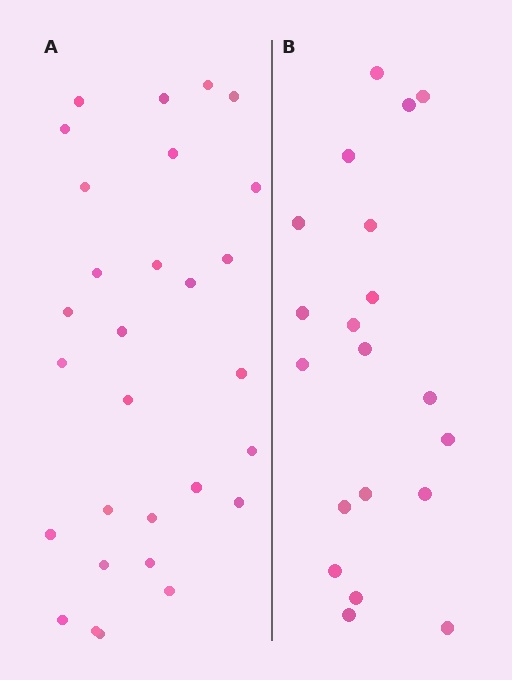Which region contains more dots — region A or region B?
Region A (the left region) has more dots.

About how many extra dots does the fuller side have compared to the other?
Region A has roughly 8 or so more dots than region B.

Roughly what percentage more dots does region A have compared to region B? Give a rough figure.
About 45% more.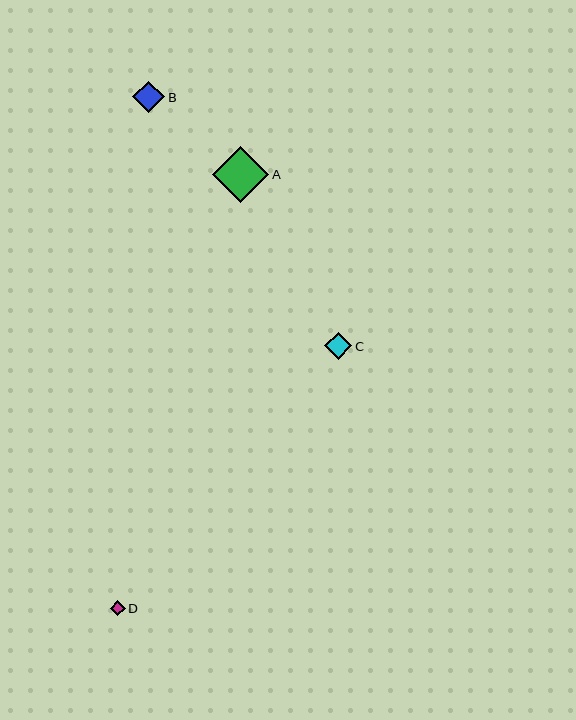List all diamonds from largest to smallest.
From largest to smallest: A, B, C, D.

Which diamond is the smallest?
Diamond D is the smallest with a size of approximately 15 pixels.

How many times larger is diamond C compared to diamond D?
Diamond C is approximately 1.7 times the size of diamond D.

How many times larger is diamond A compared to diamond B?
Diamond A is approximately 1.8 times the size of diamond B.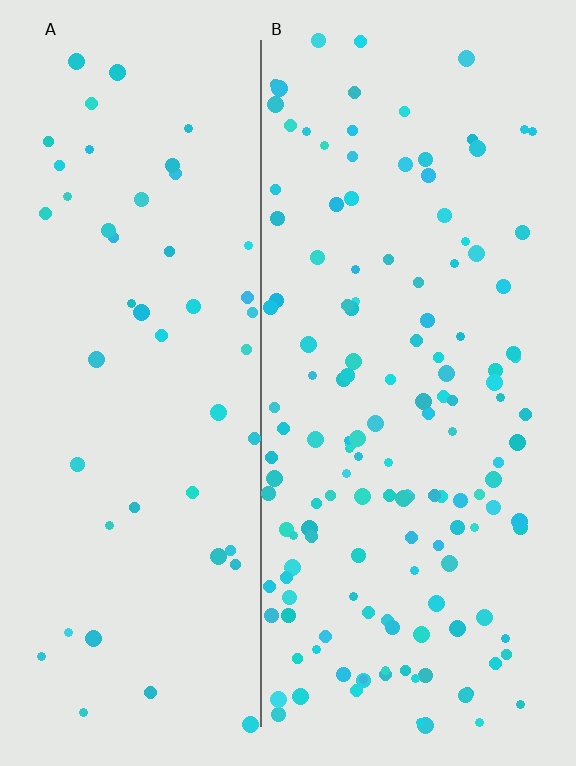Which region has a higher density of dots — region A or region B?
B (the right).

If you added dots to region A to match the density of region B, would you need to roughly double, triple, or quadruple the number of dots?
Approximately triple.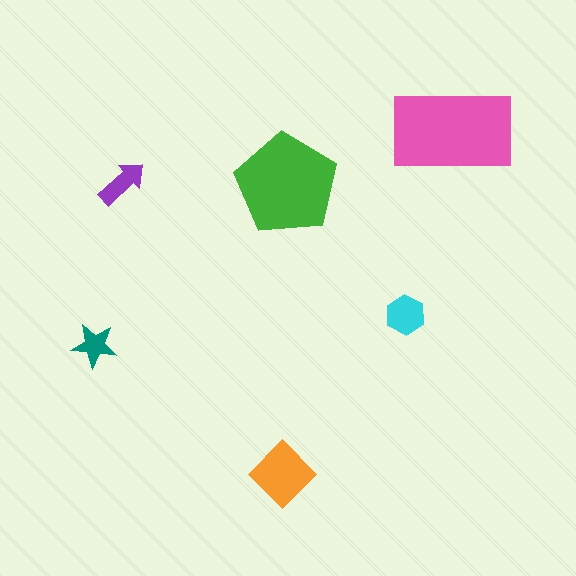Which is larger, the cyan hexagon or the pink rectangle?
The pink rectangle.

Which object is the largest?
The pink rectangle.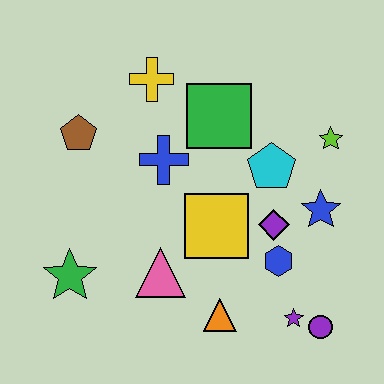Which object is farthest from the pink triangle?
The lime star is farthest from the pink triangle.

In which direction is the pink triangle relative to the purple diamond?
The pink triangle is to the left of the purple diamond.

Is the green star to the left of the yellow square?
Yes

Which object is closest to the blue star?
The purple diamond is closest to the blue star.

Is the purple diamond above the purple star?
Yes